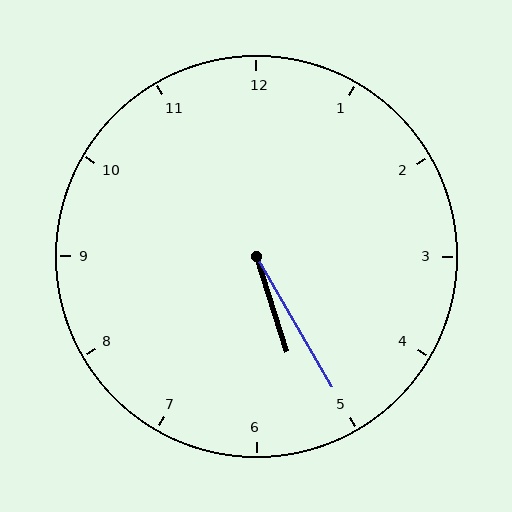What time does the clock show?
5:25.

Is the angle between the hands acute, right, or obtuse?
It is acute.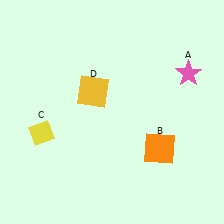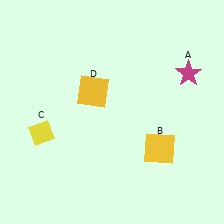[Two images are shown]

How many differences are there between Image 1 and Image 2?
There are 2 differences between the two images.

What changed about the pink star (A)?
In Image 1, A is pink. In Image 2, it changed to magenta.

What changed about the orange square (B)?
In Image 1, B is orange. In Image 2, it changed to yellow.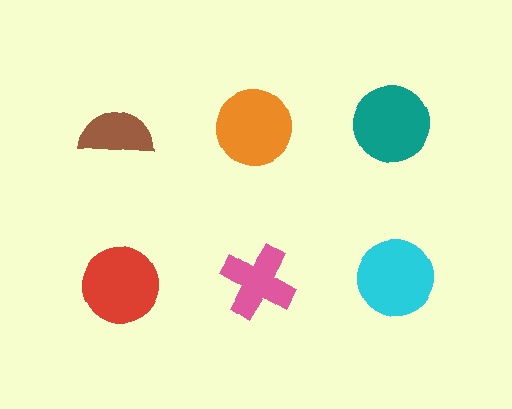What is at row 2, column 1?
A red circle.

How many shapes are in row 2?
3 shapes.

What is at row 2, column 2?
A pink cross.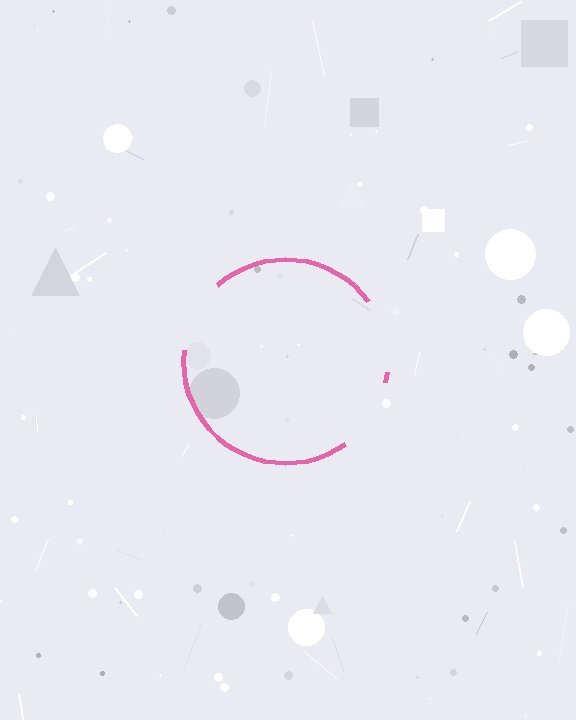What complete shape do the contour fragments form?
The contour fragments form a circle.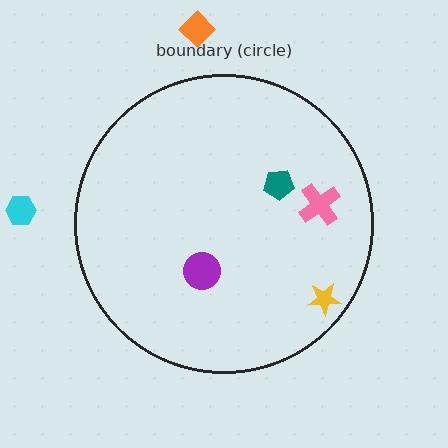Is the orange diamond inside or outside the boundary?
Outside.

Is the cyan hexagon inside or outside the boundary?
Outside.